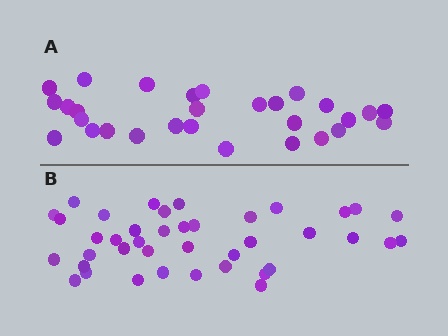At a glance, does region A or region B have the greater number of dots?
Region B (the bottom region) has more dots.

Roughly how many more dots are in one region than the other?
Region B has roughly 12 or so more dots than region A.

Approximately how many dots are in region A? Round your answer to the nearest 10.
About 30 dots. (The exact count is 29, which rounds to 30.)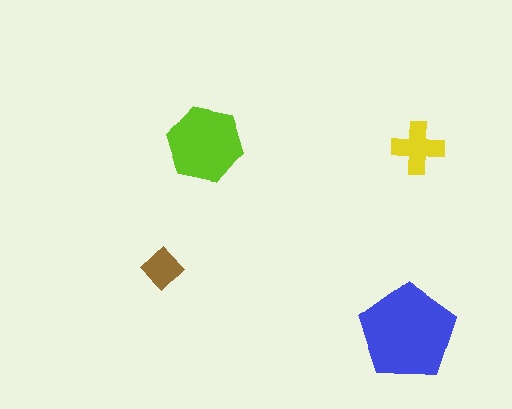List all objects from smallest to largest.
The brown diamond, the yellow cross, the lime hexagon, the blue pentagon.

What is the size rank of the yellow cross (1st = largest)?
3rd.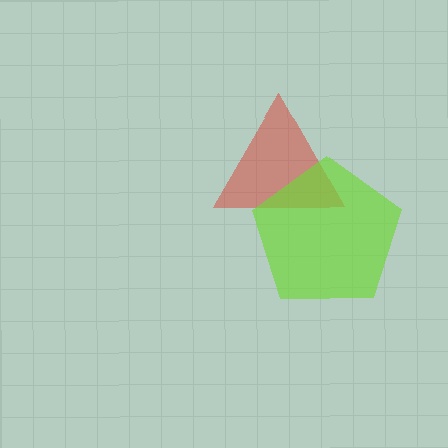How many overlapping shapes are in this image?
There are 2 overlapping shapes in the image.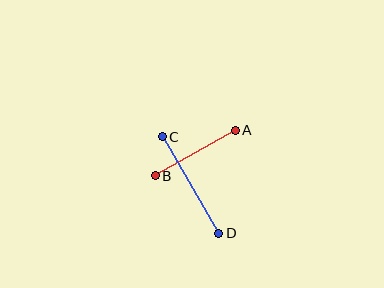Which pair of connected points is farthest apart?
Points C and D are farthest apart.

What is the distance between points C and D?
The distance is approximately 112 pixels.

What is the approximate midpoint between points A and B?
The midpoint is at approximately (195, 153) pixels.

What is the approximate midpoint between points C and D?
The midpoint is at approximately (190, 185) pixels.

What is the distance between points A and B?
The distance is approximately 92 pixels.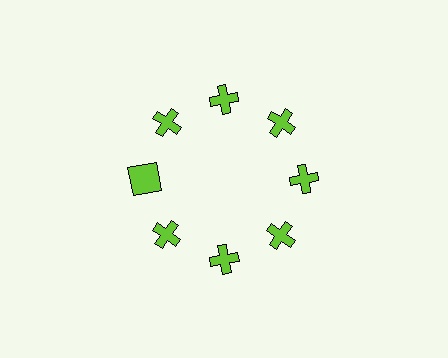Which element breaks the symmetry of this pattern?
The lime square at roughly the 9 o'clock position breaks the symmetry. All other shapes are lime crosses.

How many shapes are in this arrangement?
There are 8 shapes arranged in a ring pattern.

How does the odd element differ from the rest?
It has a different shape: square instead of cross.